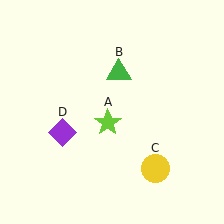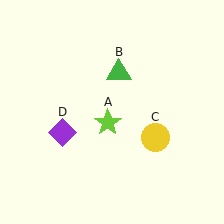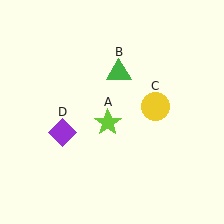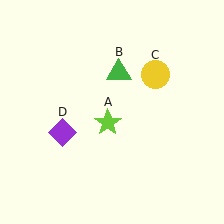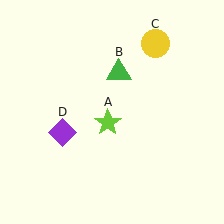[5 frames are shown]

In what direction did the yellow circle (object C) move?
The yellow circle (object C) moved up.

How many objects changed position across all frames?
1 object changed position: yellow circle (object C).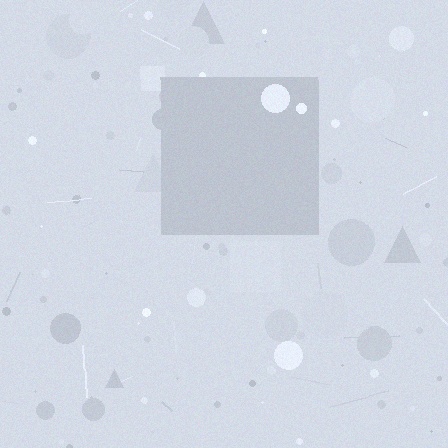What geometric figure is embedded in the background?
A square is embedded in the background.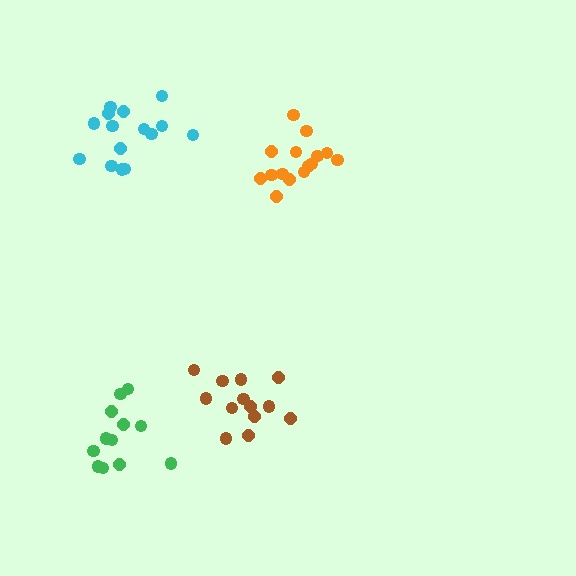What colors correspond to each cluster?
The clusters are colored: cyan, brown, green, orange.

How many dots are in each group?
Group 1: 15 dots, Group 2: 13 dots, Group 3: 12 dots, Group 4: 15 dots (55 total).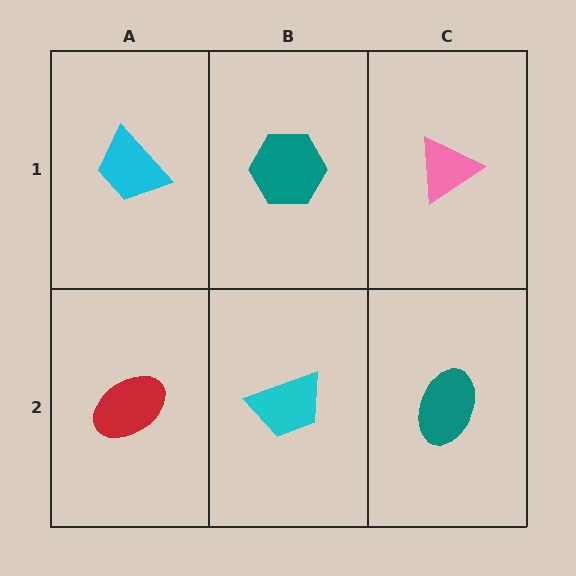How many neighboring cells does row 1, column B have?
3.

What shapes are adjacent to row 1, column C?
A teal ellipse (row 2, column C), a teal hexagon (row 1, column B).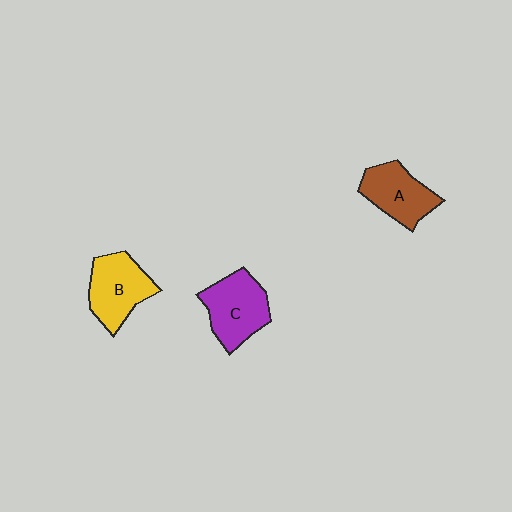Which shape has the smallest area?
Shape A (brown).